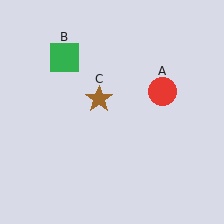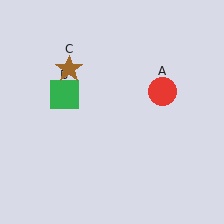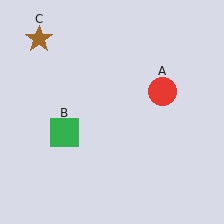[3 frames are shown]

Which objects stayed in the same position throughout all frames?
Red circle (object A) remained stationary.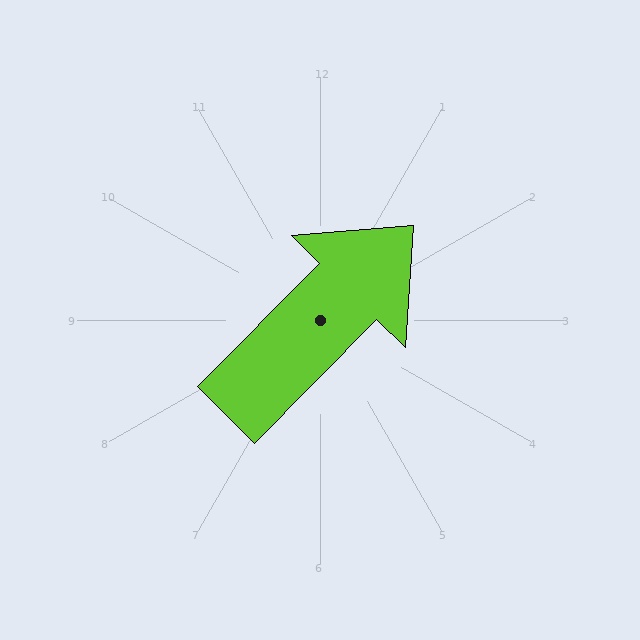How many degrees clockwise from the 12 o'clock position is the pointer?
Approximately 45 degrees.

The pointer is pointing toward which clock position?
Roughly 1 o'clock.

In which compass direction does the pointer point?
Northeast.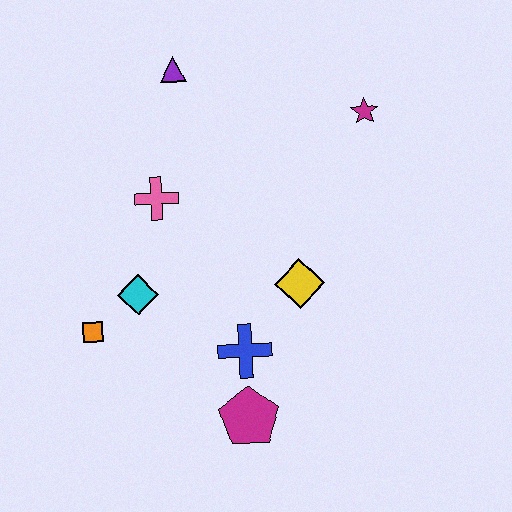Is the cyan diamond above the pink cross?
No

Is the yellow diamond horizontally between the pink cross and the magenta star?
Yes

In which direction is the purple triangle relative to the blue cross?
The purple triangle is above the blue cross.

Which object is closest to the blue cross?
The magenta pentagon is closest to the blue cross.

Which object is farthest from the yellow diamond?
The purple triangle is farthest from the yellow diamond.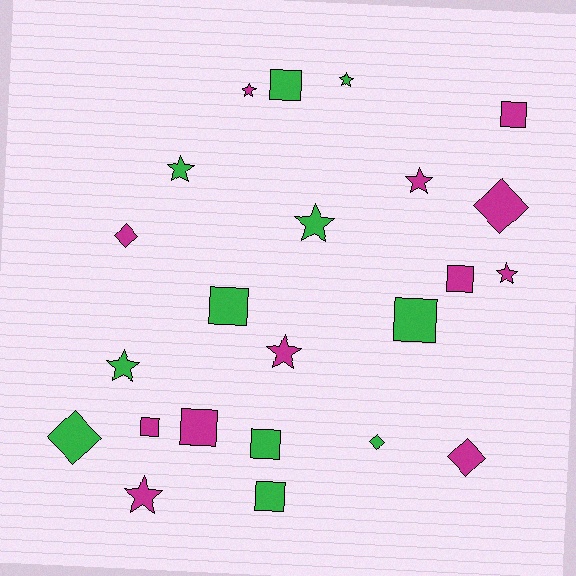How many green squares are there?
There are 5 green squares.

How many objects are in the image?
There are 23 objects.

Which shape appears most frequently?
Star, with 9 objects.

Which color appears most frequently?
Magenta, with 12 objects.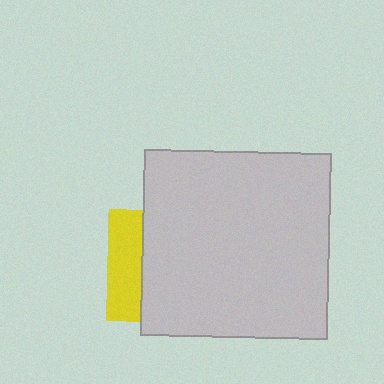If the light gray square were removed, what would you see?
You would see the complete yellow square.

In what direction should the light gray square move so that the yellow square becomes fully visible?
The light gray square should move right. That is the shortest direction to clear the overlap and leave the yellow square fully visible.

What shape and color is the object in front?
The object in front is a light gray square.